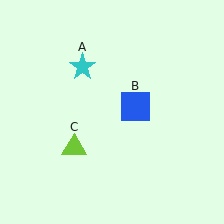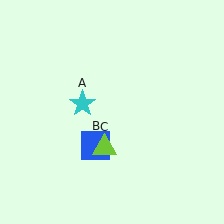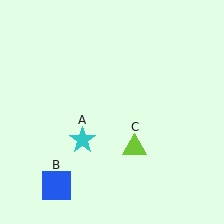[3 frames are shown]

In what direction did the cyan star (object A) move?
The cyan star (object A) moved down.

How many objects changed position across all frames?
3 objects changed position: cyan star (object A), blue square (object B), lime triangle (object C).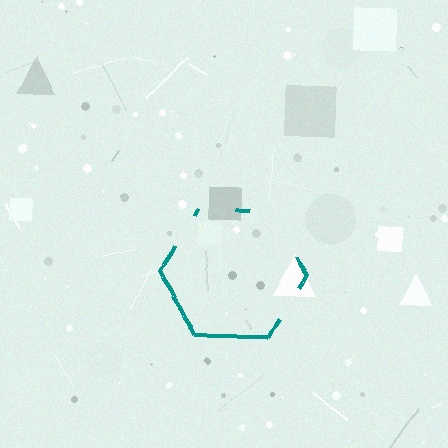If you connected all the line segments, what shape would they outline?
They would outline a hexagon.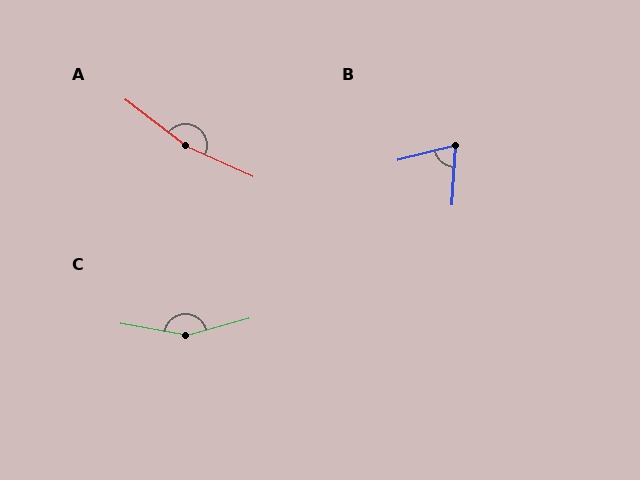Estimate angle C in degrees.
Approximately 155 degrees.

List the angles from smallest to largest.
B (72°), C (155°), A (167°).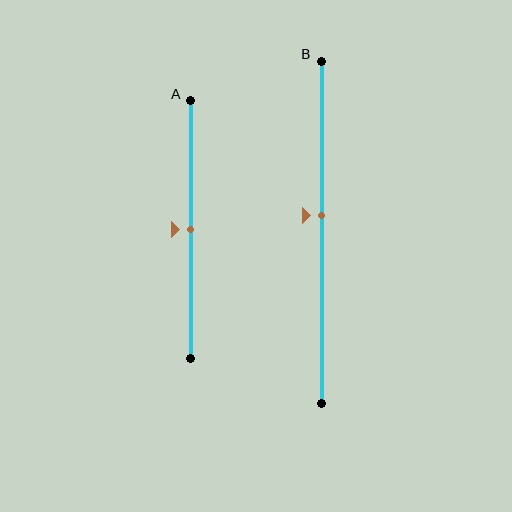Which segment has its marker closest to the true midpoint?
Segment A has its marker closest to the true midpoint.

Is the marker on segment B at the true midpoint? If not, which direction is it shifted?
No, the marker on segment B is shifted upward by about 5% of the segment length.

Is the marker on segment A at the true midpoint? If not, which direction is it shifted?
Yes, the marker on segment A is at the true midpoint.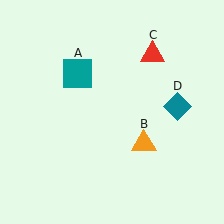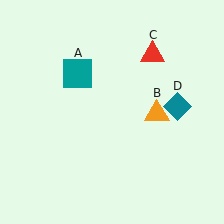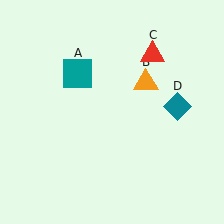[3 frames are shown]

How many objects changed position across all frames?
1 object changed position: orange triangle (object B).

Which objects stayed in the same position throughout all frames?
Teal square (object A) and red triangle (object C) and teal diamond (object D) remained stationary.